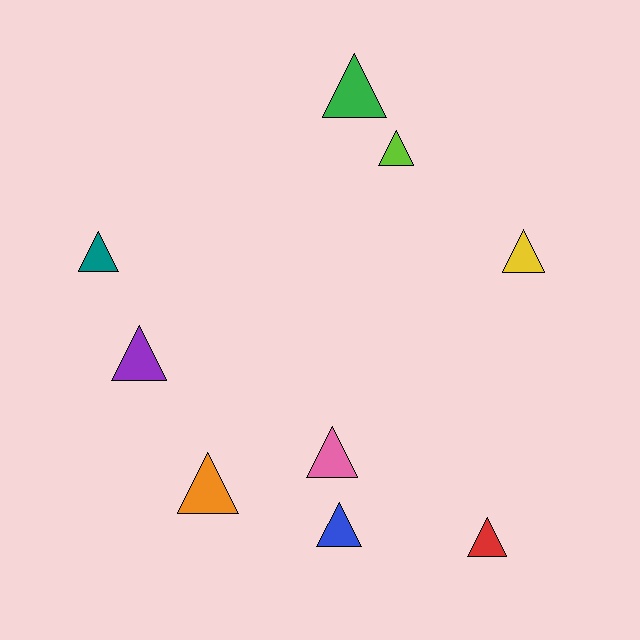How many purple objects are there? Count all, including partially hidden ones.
There is 1 purple object.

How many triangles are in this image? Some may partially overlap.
There are 9 triangles.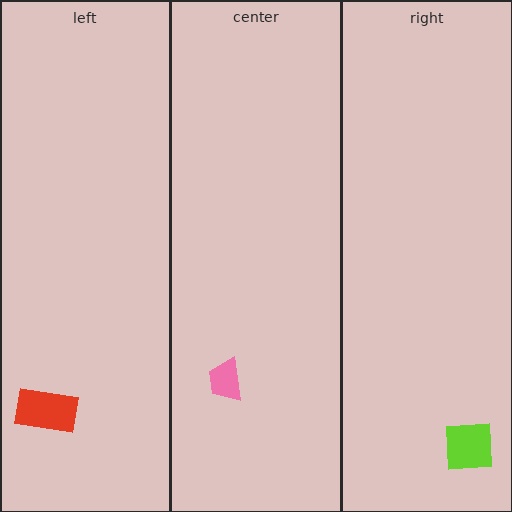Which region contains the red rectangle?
The left region.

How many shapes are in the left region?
1.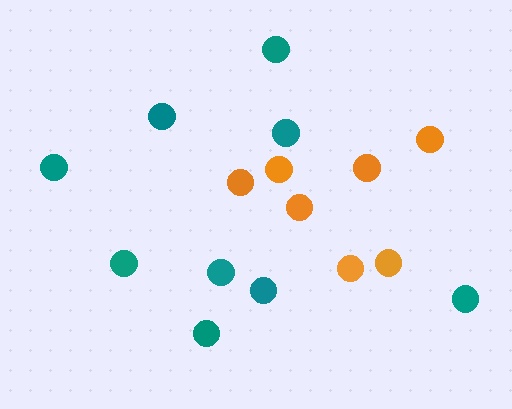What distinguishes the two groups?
There are 2 groups: one group of orange circles (7) and one group of teal circles (9).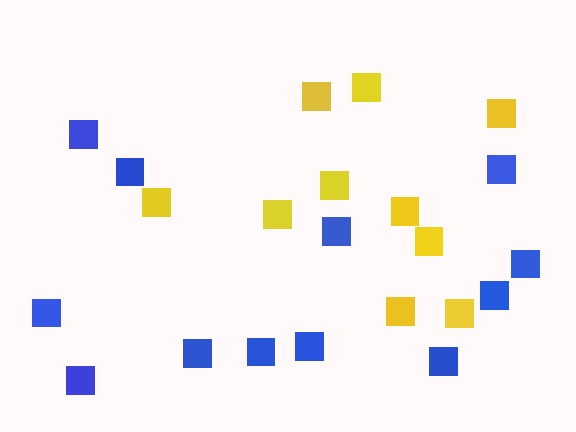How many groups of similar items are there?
There are 2 groups: one group of yellow squares (10) and one group of blue squares (12).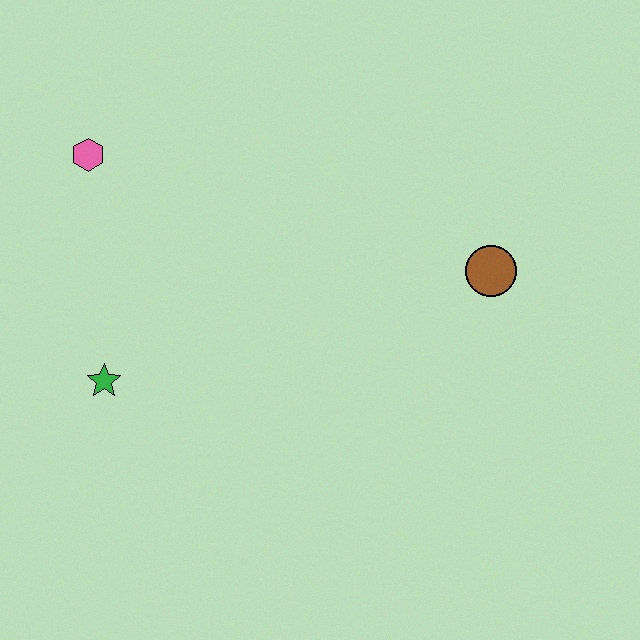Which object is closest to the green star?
The pink hexagon is closest to the green star.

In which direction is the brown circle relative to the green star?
The brown circle is to the right of the green star.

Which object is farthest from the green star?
The brown circle is farthest from the green star.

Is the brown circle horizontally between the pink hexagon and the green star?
No